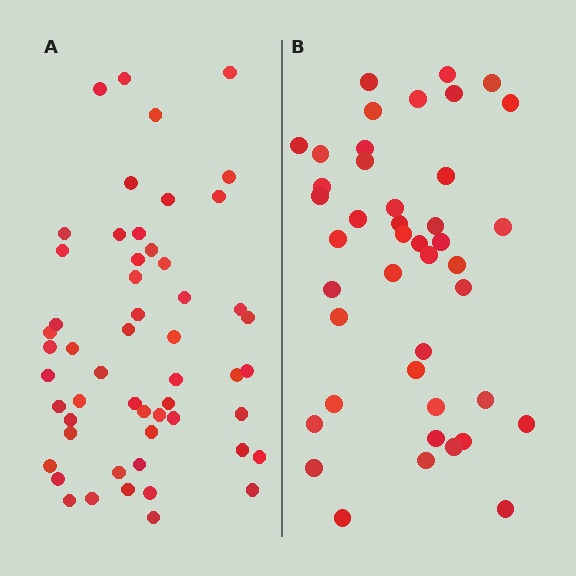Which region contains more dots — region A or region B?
Region A (the left region) has more dots.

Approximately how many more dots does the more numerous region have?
Region A has roughly 12 or so more dots than region B.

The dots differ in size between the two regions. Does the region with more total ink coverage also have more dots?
No. Region B has more total ink coverage because its dots are larger, but region A actually contains more individual dots. Total area can be misleading — the number of items is what matters here.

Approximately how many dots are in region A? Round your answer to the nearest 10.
About 50 dots. (The exact count is 54, which rounds to 50.)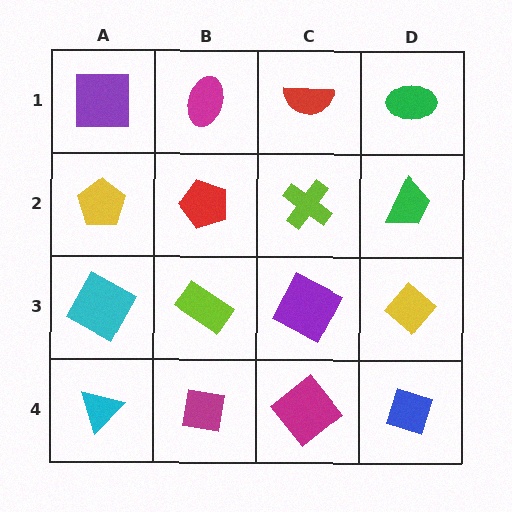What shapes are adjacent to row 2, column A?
A purple square (row 1, column A), a cyan square (row 3, column A), a red pentagon (row 2, column B).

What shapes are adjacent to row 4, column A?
A cyan square (row 3, column A), a magenta square (row 4, column B).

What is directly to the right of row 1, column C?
A green ellipse.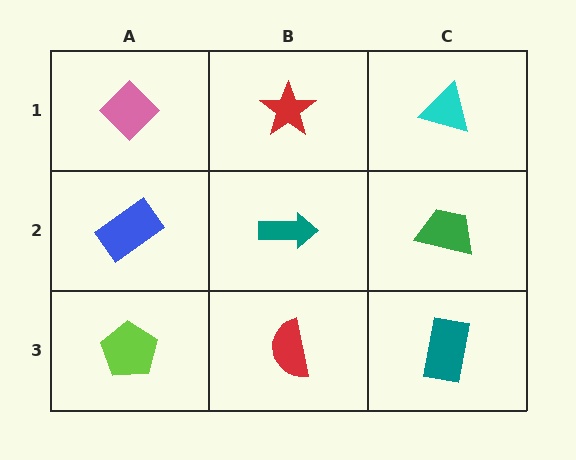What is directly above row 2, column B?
A red star.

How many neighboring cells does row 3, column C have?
2.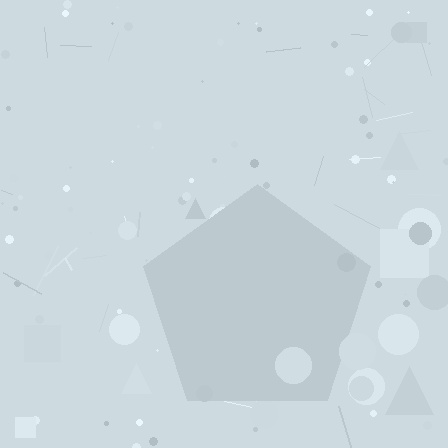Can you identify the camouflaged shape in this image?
The camouflaged shape is a pentagon.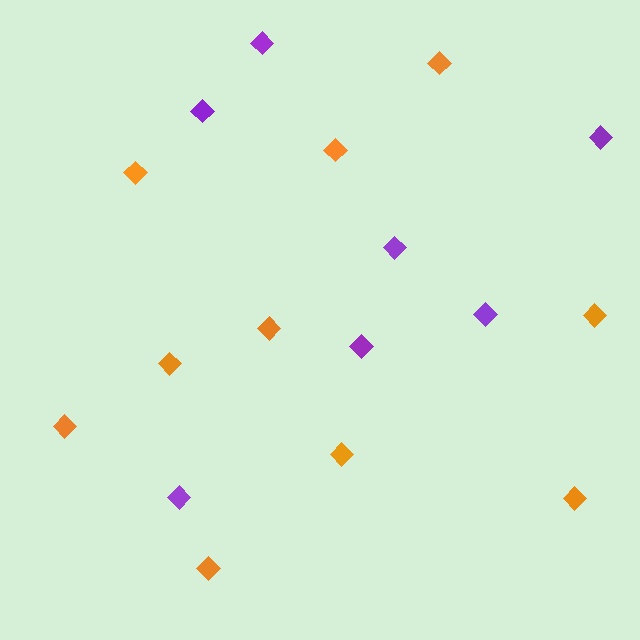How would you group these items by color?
There are 2 groups: one group of purple diamonds (7) and one group of orange diamonds (10).